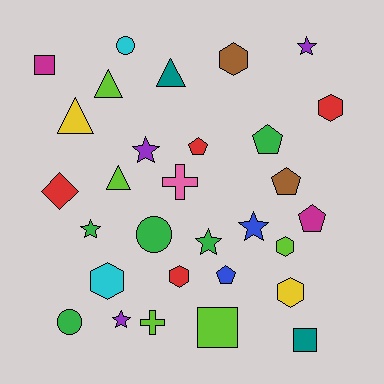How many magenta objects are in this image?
There are 2 magenta objects.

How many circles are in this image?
There are 3 circles.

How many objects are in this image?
There are 30 objects.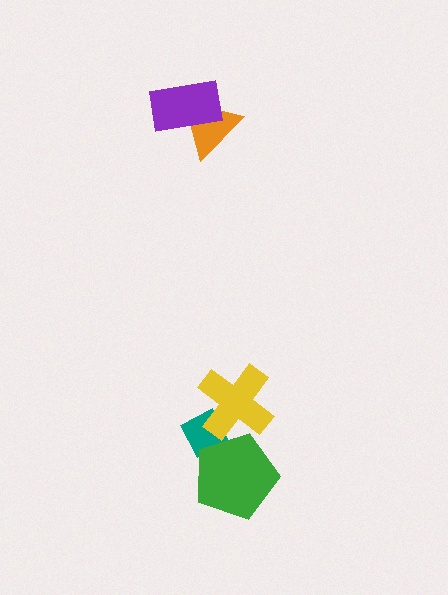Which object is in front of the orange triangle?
The purple rectangle is in front of the orange triangle.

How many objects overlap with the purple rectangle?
1 object overlaps with the purple rectangle.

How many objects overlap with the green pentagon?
2 objects overlap with the green pentagon.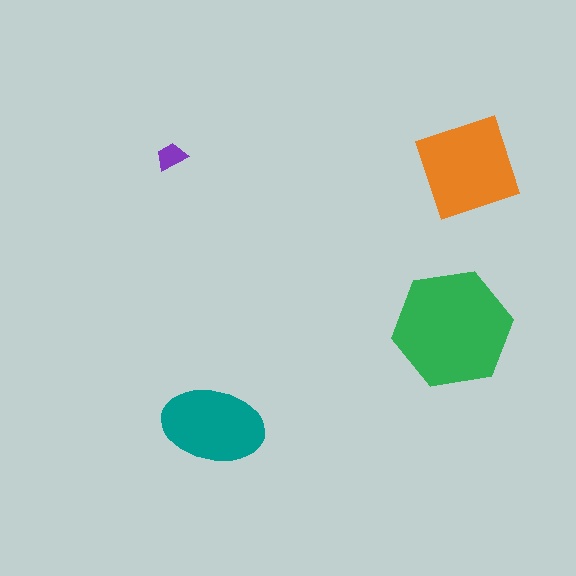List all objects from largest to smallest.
The green hexagon, the orange square, the teal ellipse, the purple trapezoid.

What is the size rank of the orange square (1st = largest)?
2nd.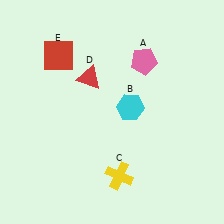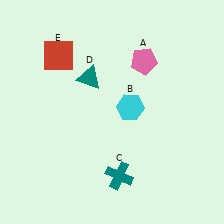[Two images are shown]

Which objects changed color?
C changed from yellow to teal. D changed from red to teal.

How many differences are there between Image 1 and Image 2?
There are 2 differences between the two images.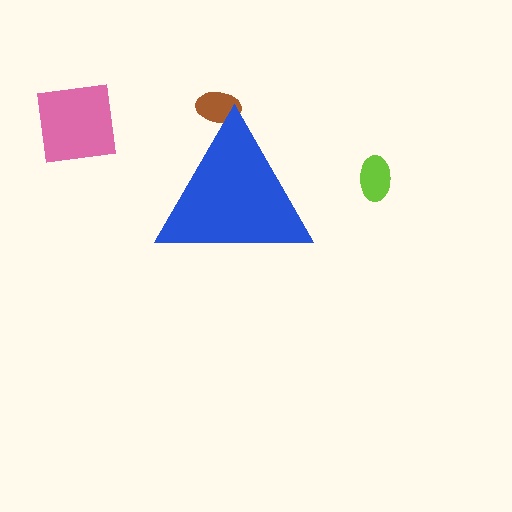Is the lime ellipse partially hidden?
No, the lime ellipse is fully visible.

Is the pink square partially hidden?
No, the pink square is fully visible.